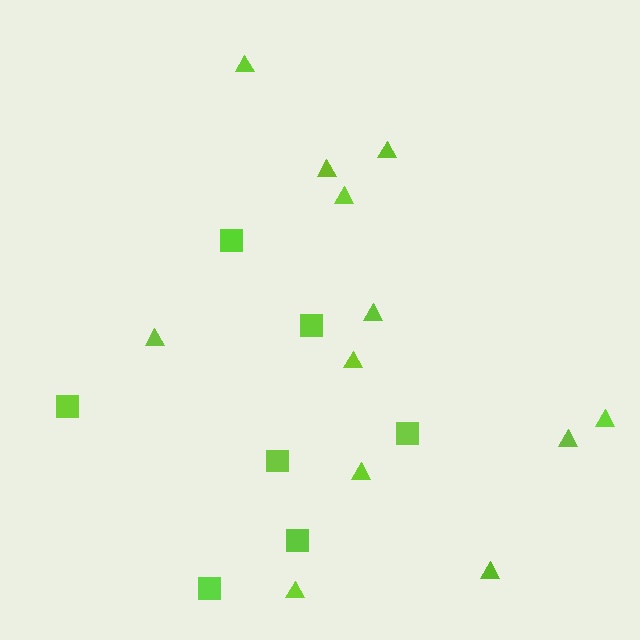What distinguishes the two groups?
There are 2 groups: one group of squares (7) and one group of triangles (12).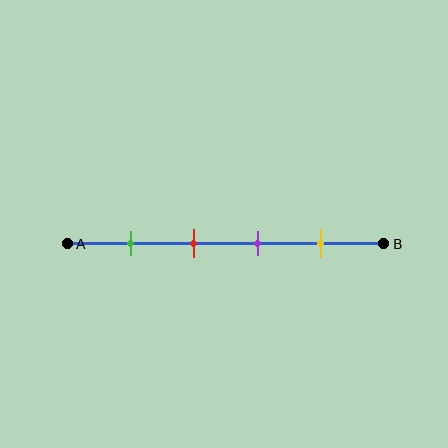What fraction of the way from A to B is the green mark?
The green mark is approximately 20% (0.2) of the way from A to B.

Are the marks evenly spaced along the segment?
Yes, the marks are approximately evenly spaced.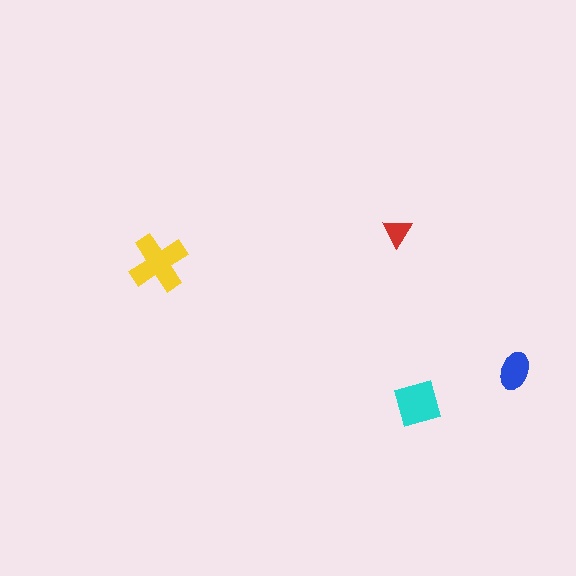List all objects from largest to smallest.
The yellow cross, the cyan square, the blue ellipse, the red triangle.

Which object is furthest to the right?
The blue ellipse is rightmost.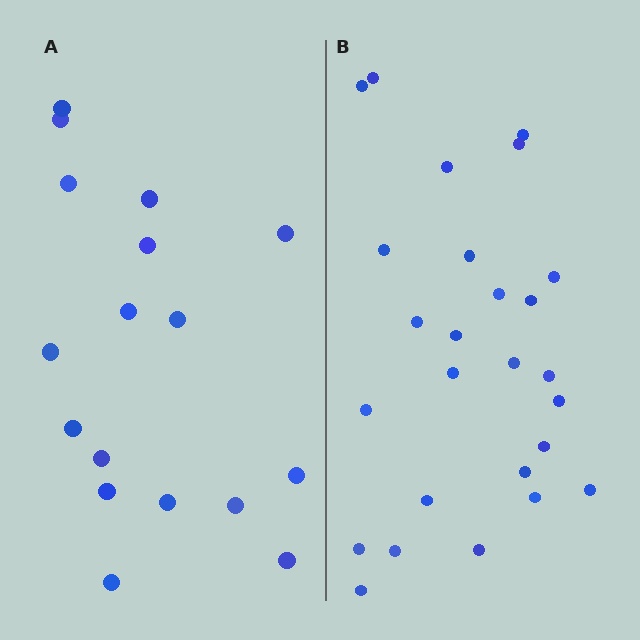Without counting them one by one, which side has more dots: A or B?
Region B (the right region) has more dots.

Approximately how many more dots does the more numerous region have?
Region B has roughly 8 or so more dots than region A.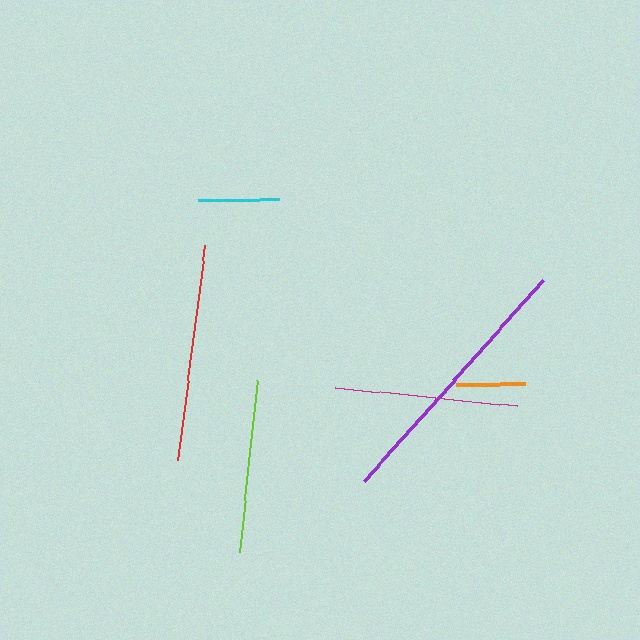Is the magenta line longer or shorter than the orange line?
The magenta line is longer than the orange line.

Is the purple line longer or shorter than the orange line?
The purple line is longer than the orange line.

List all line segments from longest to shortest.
From longest to shortest: purple, red, magenta, lime, cyan, orange.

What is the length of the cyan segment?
The cyan segment is approximately 82 pixels long.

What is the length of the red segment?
The red segment is approximately 217 pixels long.